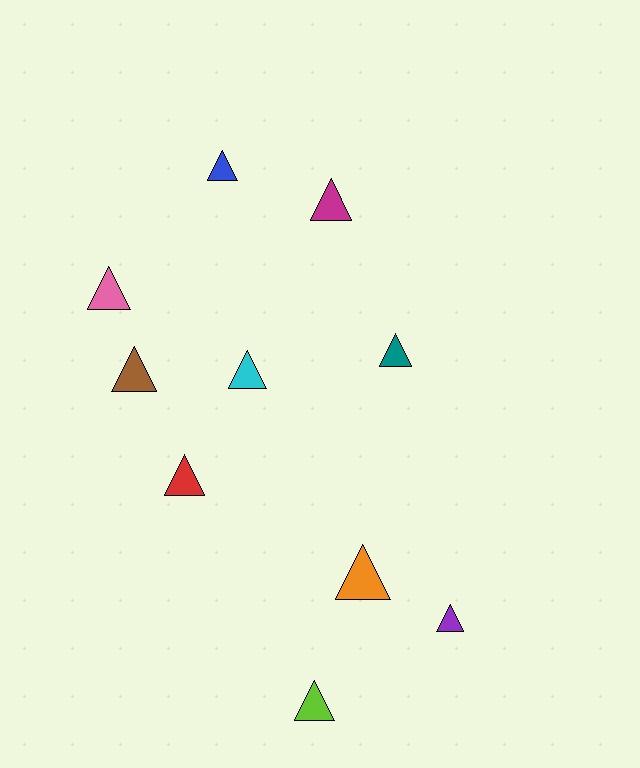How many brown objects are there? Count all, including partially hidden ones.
There is 1 brown object.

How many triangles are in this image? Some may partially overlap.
There are 10 triangles.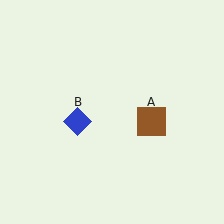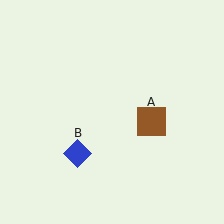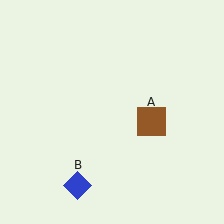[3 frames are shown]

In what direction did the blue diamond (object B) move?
The blue diamond (object B) moved down.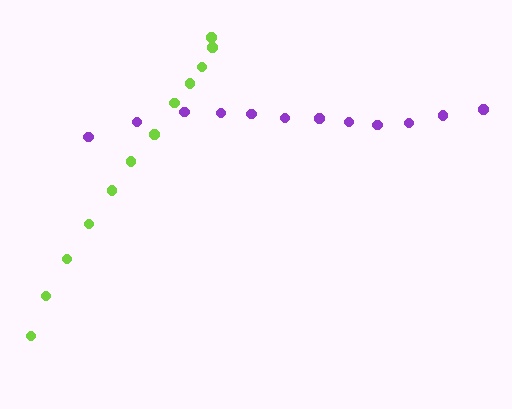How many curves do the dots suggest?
There are 2 distinct paths.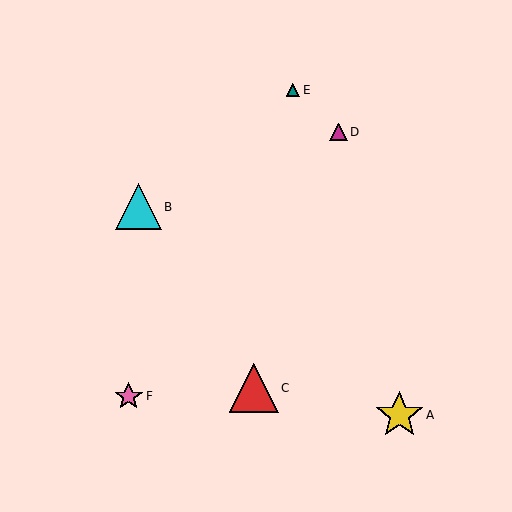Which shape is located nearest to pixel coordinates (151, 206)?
The cyan triangle (labeled B) at (138, 207) is nearest to that location.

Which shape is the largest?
The red triangle (labeled C) is the largest.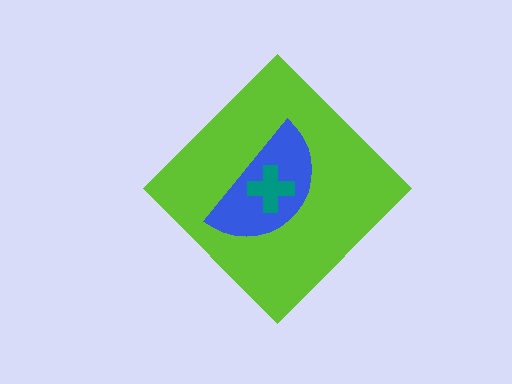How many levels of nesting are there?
3.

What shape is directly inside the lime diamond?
The blue semicircle.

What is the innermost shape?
The teal cross.